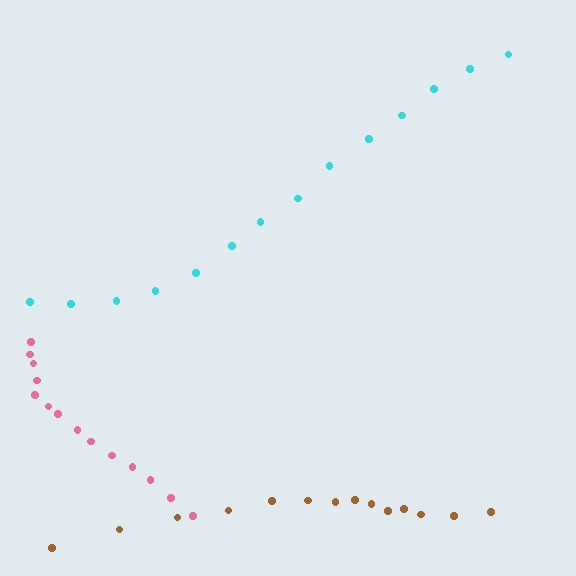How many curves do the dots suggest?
There are 3 distinct paths.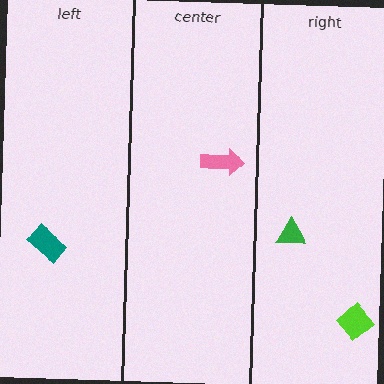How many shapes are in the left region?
1.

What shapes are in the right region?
The lime diamond, the green triangle.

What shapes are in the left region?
The teal rectangle.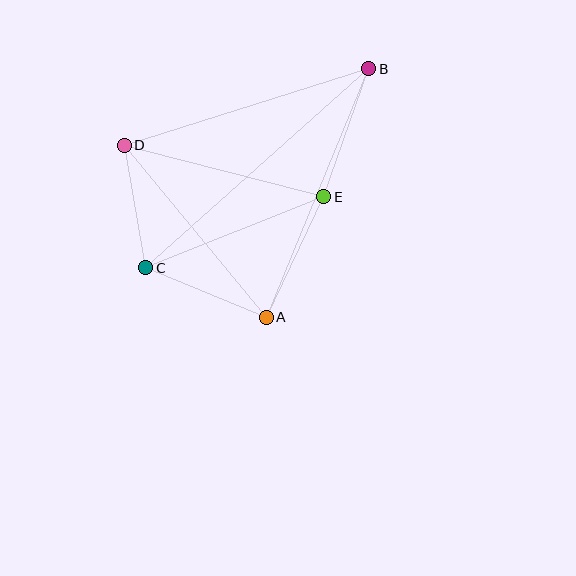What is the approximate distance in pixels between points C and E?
The distance between C and E is approximately 192 pixels.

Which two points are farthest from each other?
Points B and C are farthest from each other.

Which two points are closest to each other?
Points C and D are closest to each other.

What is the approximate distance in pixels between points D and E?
The distance between D and E is approximately 206 pixels.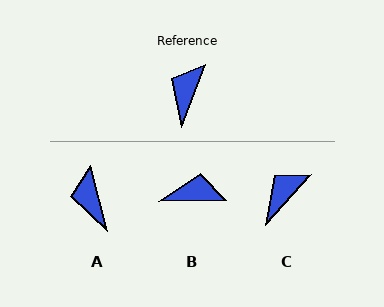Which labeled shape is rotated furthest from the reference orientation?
B, about 69 degrees away.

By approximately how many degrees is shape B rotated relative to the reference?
Approximately 69 degrees clockwise.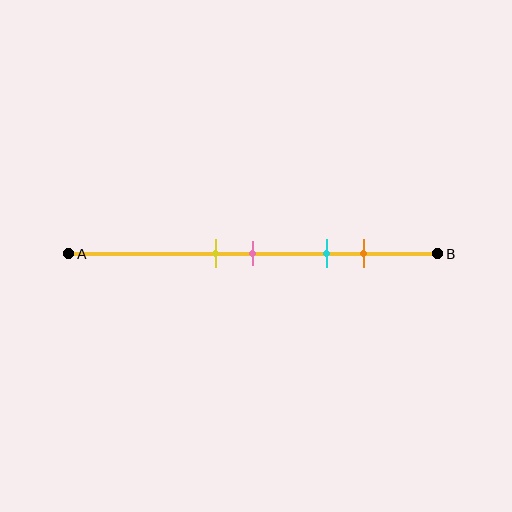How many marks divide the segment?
There are 4 marks dividing the segment.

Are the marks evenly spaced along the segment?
No, the marks are not evenly spaced.